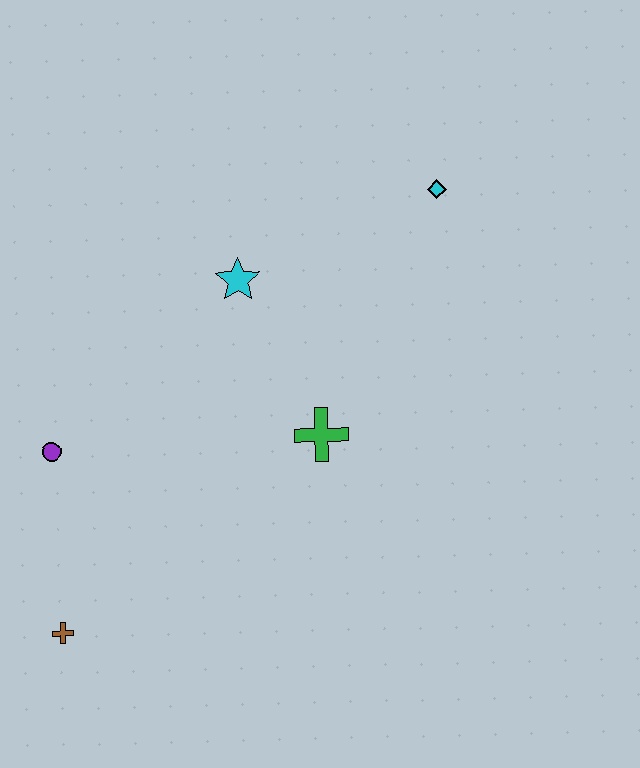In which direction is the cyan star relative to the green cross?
The cyan star is above the green cross.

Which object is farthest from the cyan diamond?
The brown cross is farthest from the cyan diamond.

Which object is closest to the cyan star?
The green cross is closest to the cyan star.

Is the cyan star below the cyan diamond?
Yes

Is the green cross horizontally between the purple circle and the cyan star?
No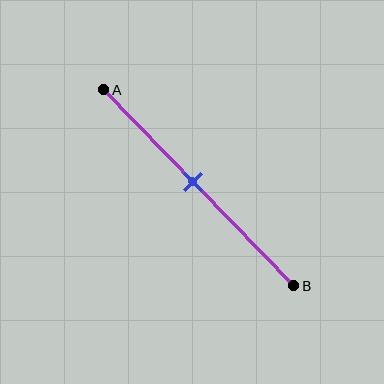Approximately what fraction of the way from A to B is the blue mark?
The blue mark is approximately 45% of the way from A to B.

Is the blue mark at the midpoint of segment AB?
Yes, the mark is approximately at the midpoint.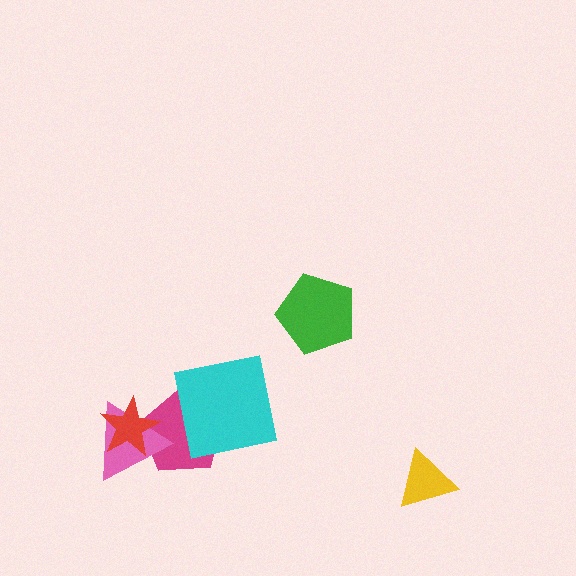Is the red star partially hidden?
No, no other shape covers it.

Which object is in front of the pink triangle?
The red star is in front of the pink triangle.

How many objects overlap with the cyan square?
1 object overlaps with the cyan square.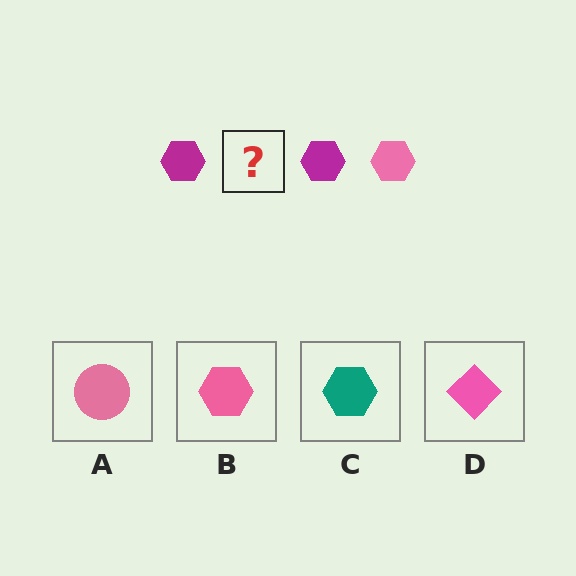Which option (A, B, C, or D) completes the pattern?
B.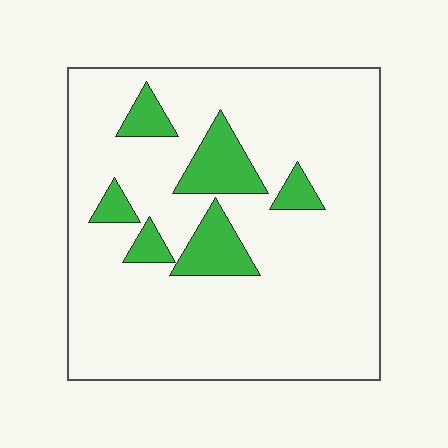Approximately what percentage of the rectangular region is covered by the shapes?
Approximately 15%.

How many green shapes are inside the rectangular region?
6.